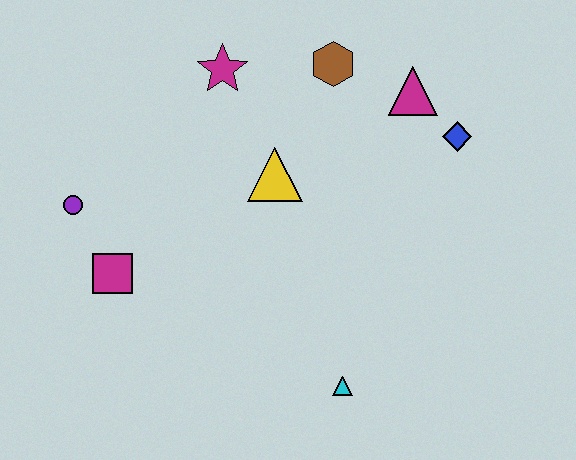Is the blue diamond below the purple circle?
No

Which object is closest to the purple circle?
The magenta square is closest to the purple circle.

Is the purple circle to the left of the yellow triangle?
Yes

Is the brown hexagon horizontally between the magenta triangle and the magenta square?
Yes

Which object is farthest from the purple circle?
The blue diamond is farthest from the purple circle.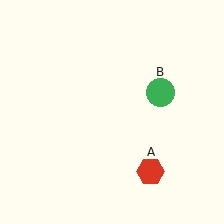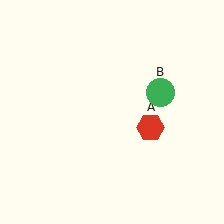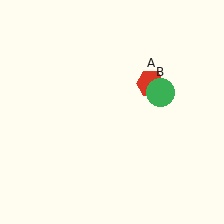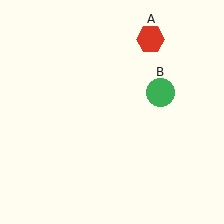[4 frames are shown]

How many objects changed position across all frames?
1 object changed position: red hexagon (object A).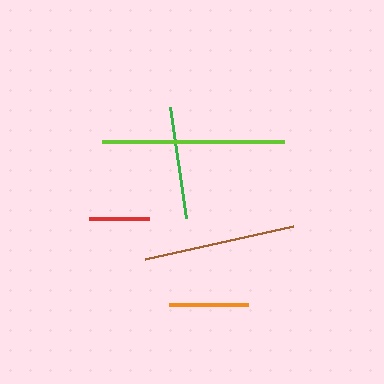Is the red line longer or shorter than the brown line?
The brown line is longer than the red line.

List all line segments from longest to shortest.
From longest to shortest: lime, brown, green, orange, red.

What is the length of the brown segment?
The brown segment is approximately 151 pixels long.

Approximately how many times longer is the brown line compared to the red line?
The brown line is approximately 2.5 times the length of the red line.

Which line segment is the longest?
The lime line is the longest at approximately 183 pixels.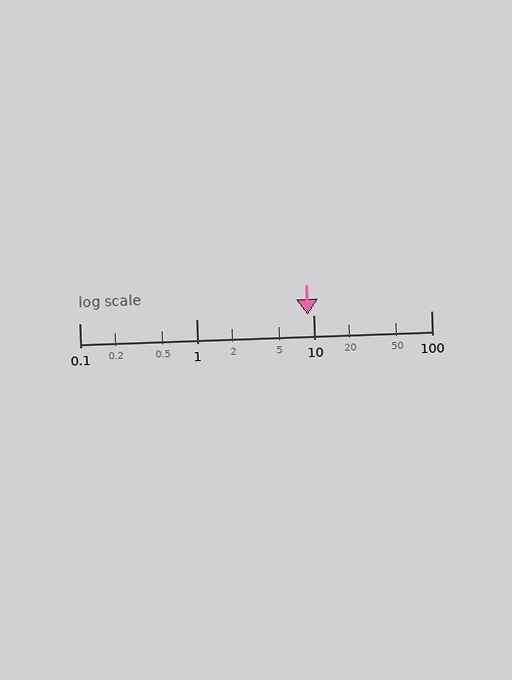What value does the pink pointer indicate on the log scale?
The pointer indicates approximately 8.8.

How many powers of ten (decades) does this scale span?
The scale spans 3 decades, from 0.1 to 100.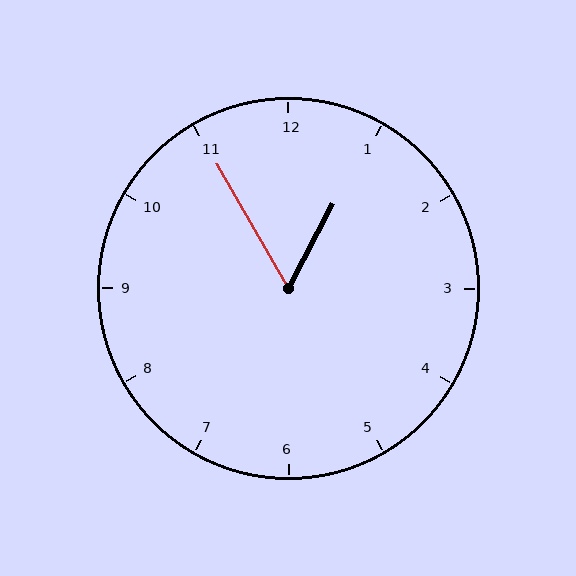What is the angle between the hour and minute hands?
Approximately 58 degrees.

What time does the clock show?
12:55.